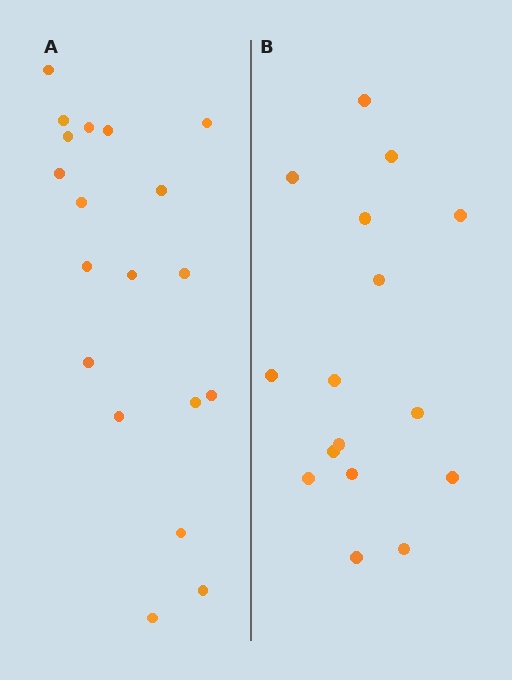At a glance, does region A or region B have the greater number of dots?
Region A (the left region) has more dots.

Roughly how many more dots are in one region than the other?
Region A has just a few more — roughly 2 or 3 more dots than region B.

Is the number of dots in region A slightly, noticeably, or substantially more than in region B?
Region A has only slightly more — the two regions are fairly close. The ratio is roughly 1.2 to 1.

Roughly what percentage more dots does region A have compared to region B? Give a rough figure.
About 20% more.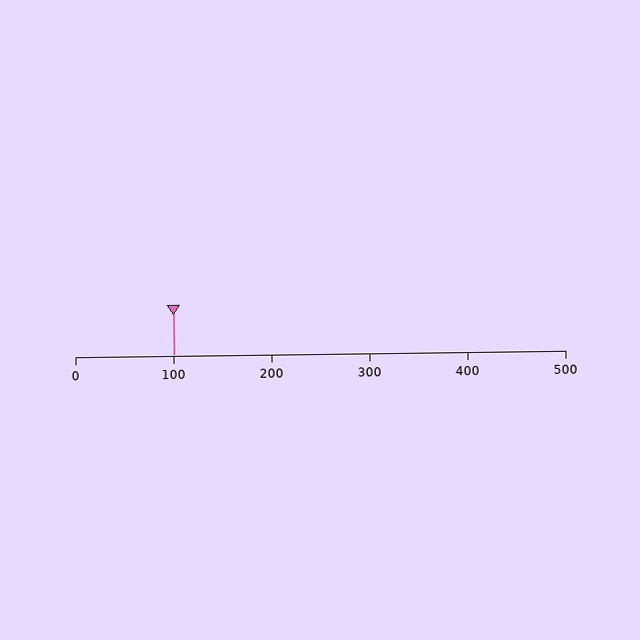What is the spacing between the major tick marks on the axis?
The major ticks are spaced 100 apart.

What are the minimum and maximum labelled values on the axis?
The axis runs from 0 to 500.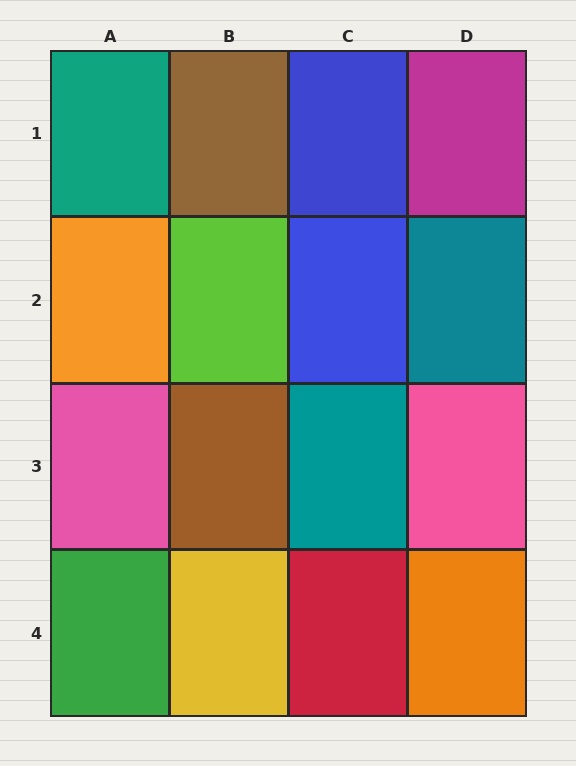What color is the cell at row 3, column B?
Brown.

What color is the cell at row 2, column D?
Teal.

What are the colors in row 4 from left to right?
Green, yellow, red, orange.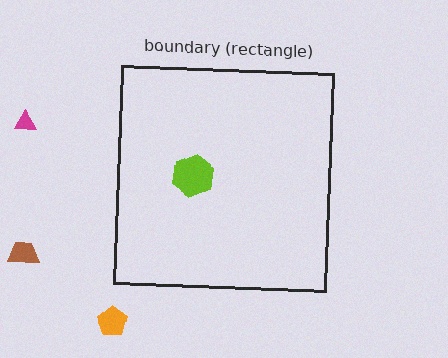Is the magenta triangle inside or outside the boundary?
Outside.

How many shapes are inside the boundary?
1 inside, 3 outside.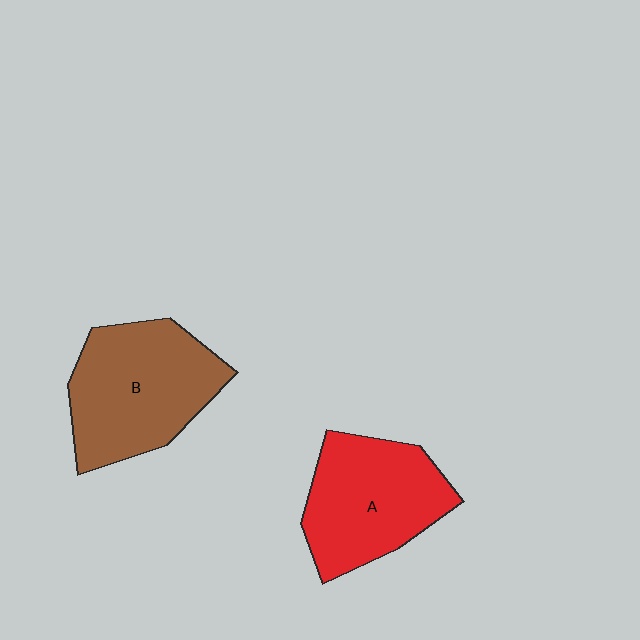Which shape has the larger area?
Shape B (brown).